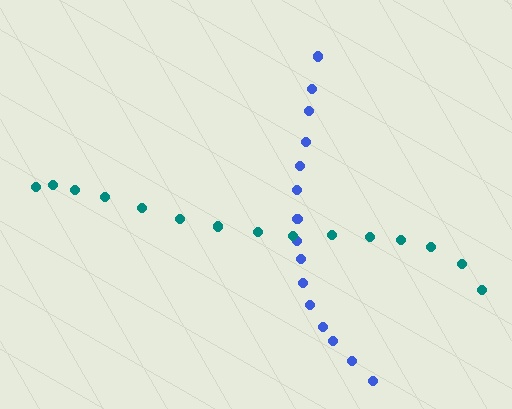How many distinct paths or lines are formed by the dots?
There are 2 distinct paths.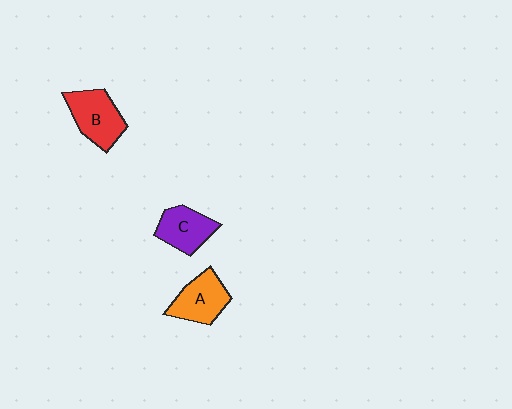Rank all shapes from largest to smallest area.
From largest to smallest: B (red), A (orange), C (purple).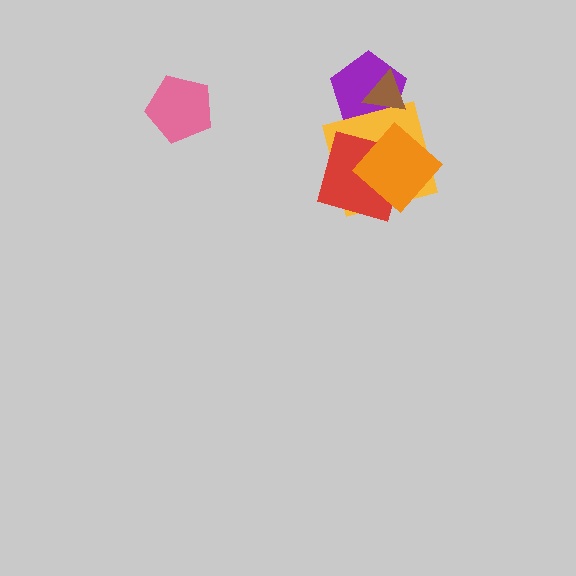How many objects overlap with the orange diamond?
2 objects overlap with the orange diamond.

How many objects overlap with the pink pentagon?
0 objects overlap with the pink pentagon.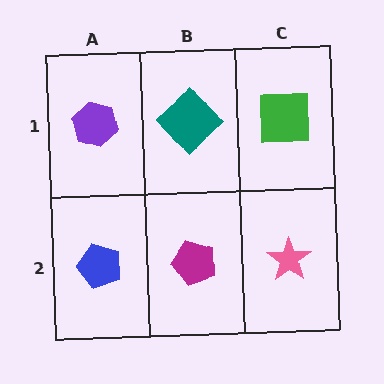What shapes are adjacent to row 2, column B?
A teal diamond (row 1, column B), a blue pentagon (row 2, column A), a pink star (row 2, column C).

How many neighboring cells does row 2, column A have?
2.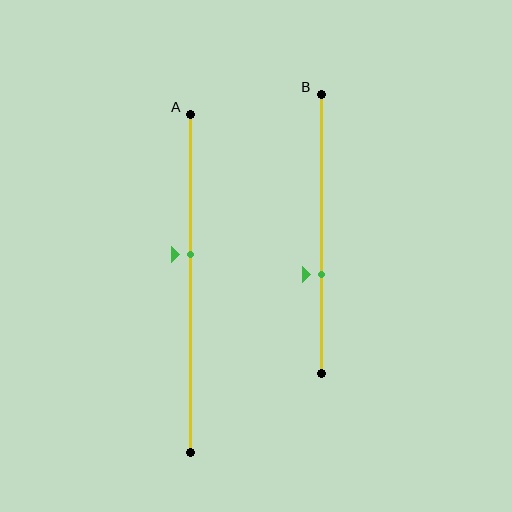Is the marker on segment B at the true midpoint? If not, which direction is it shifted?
No, the marker on segment B is shifted downward by about 15% of the segment length.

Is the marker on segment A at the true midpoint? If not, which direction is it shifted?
No, the marker on segment A is shifted upward by about 8% of the segment length.